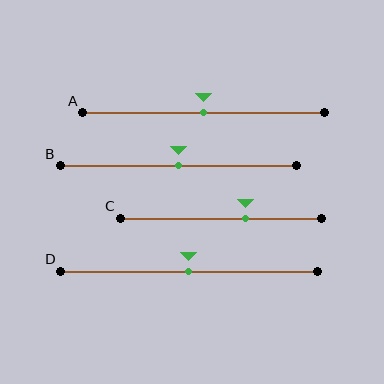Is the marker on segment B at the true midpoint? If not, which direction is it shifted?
Yes, the marker on segment B is at the true midpoint.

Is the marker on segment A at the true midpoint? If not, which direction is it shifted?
Yes, the marker on segment A is at the true midpoint.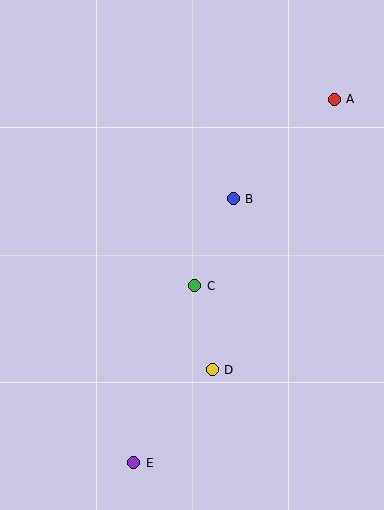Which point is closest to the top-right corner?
Point A is closest to the top-right corner.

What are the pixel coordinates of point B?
Point B is at (233, 199).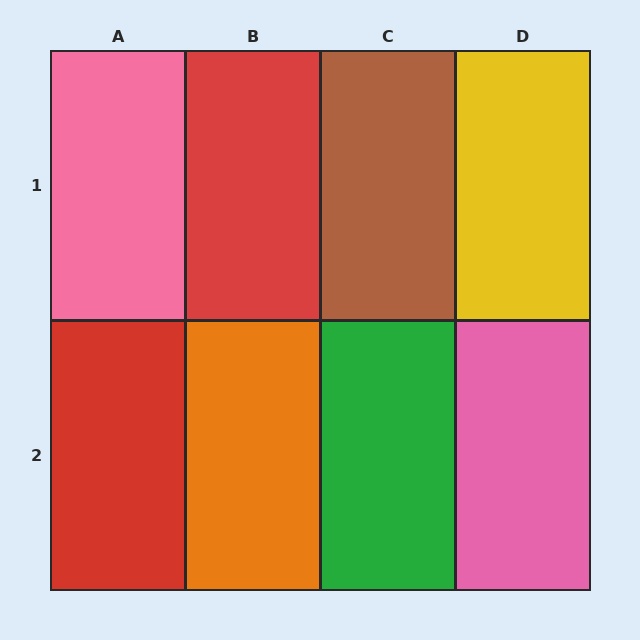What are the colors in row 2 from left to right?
Red, orange, green, pink.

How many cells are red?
2 cells are red.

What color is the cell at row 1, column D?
Yellow.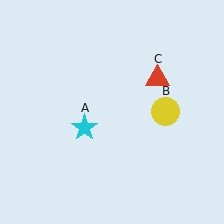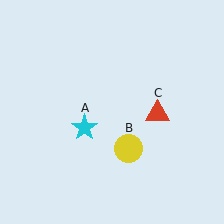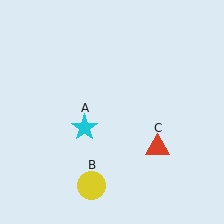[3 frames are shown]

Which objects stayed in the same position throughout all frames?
Cyan star (object A) remained stationary.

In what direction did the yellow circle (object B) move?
The yellow circle (object B) moved down and to the left.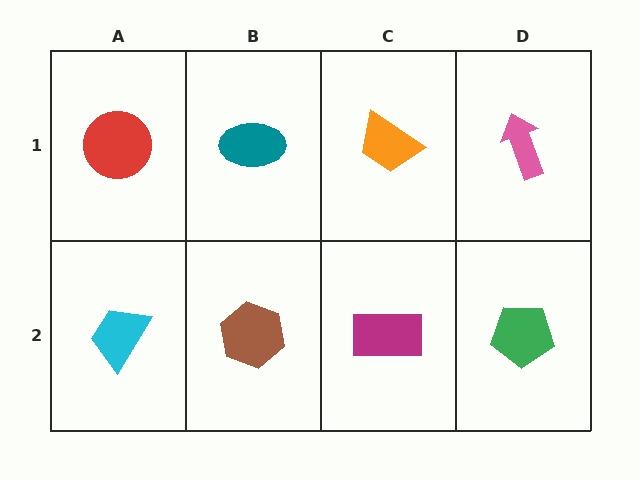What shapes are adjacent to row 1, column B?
A brown hexagon (row 2, column B), a red circle (row 1, column A), an orange trapezoid (row 1, column C).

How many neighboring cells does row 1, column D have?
2.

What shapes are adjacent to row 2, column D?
A pink arrow (row 1, column D), a magenta rectangle (row 2, column C).